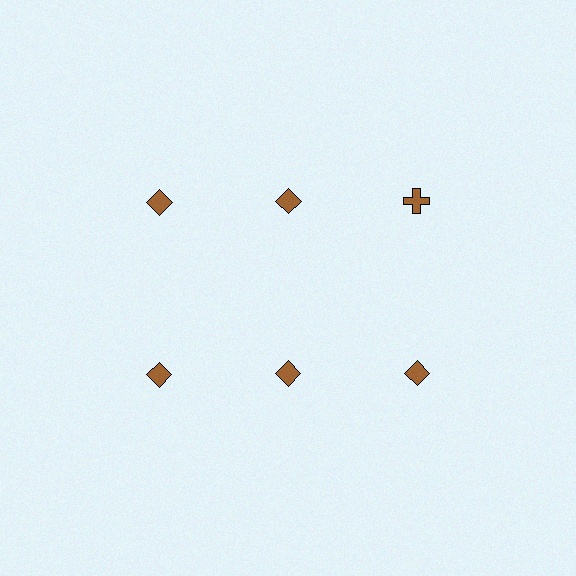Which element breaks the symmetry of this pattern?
The brown cross in the top row, center column breaks the symmetry. All other shapes are brown diamonds.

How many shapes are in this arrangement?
There are 6 shapes arranged in a grid pattern.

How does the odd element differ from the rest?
It has a different shape: cross instead of diamond.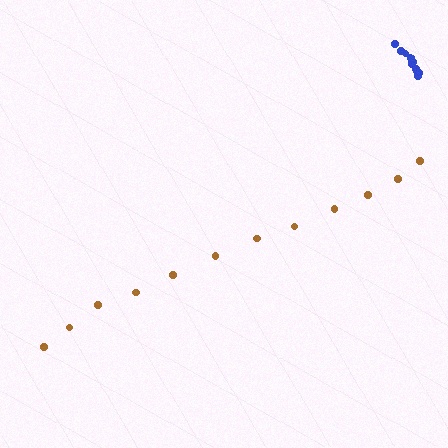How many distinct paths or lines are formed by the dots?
There are 2 distinct paths.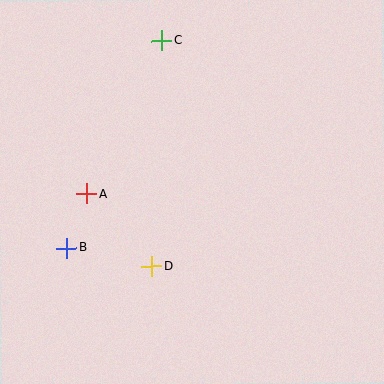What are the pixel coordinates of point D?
Point D is at (152, 266).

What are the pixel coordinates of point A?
Point A is at (87, 194).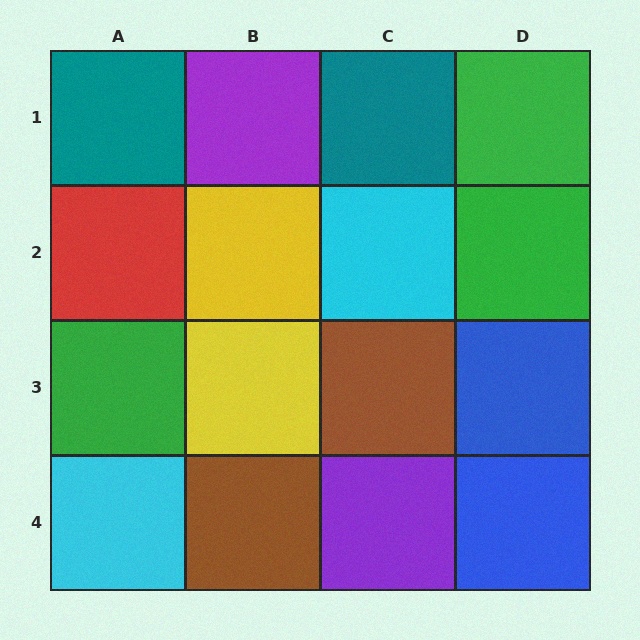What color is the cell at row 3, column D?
Blue.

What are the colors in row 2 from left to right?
Red, yellow, cyan, green.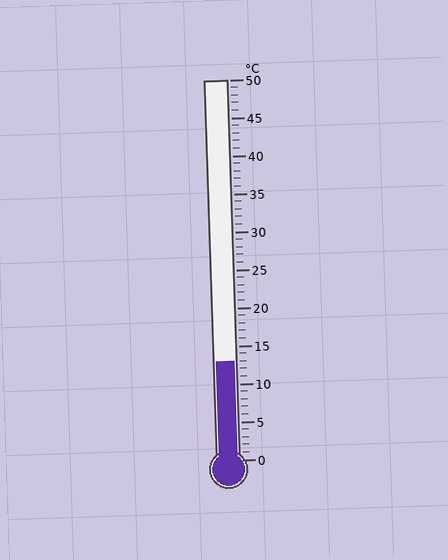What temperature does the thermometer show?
The thermometer shows approximately 13°C.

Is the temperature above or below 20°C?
The temperature is below 20°C.